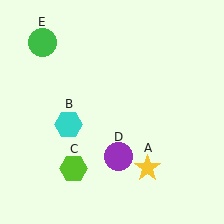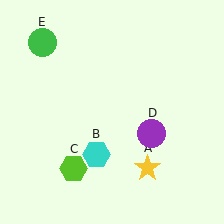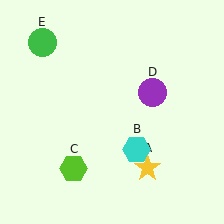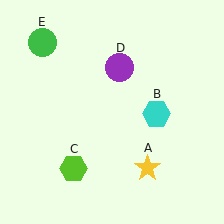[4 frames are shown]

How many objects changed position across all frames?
2 objects changed position: cyan hexagon (object B), purple circle (object D).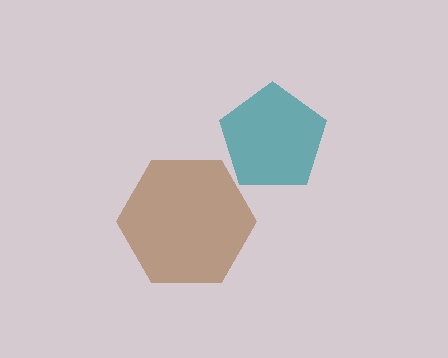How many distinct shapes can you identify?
There are 2 distinct shapes: a brown hexagon, a teal pentagon.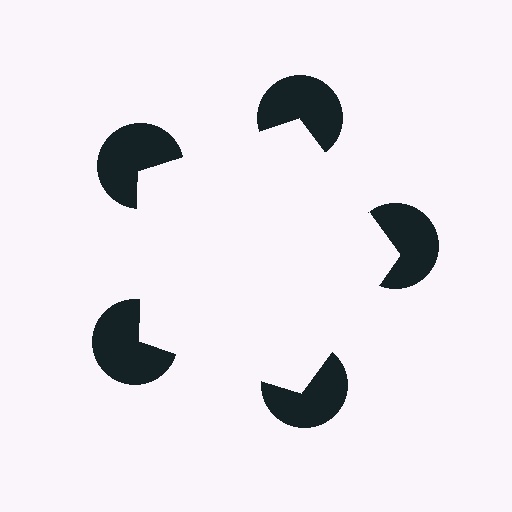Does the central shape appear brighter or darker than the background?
It typically appears slightly brighter than the background, even though no actual brightness change is drawn.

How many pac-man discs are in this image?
There are 5 — one at each vertex of the illusory pentagon.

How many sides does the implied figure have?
5 sides.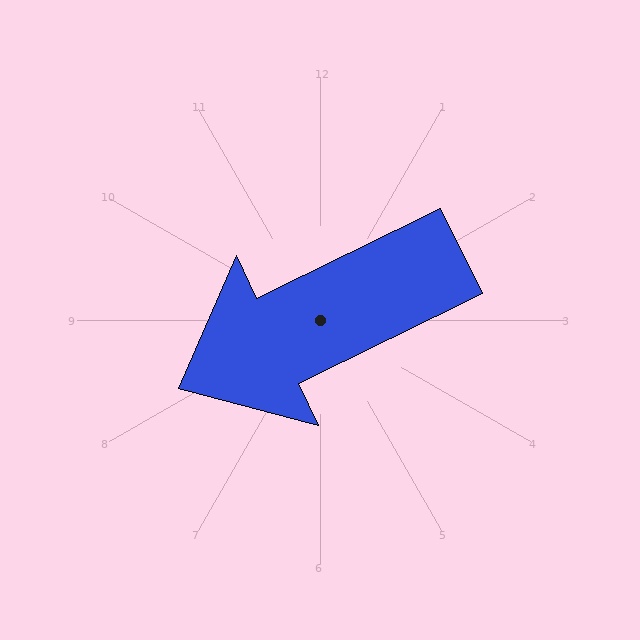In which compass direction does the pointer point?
Southwest.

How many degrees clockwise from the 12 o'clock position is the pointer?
Approximately 244 degrees.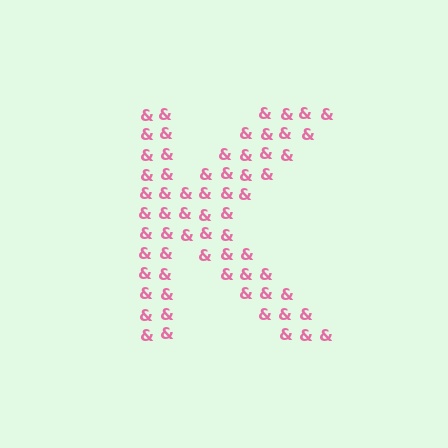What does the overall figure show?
The overall figure shows the letter K.